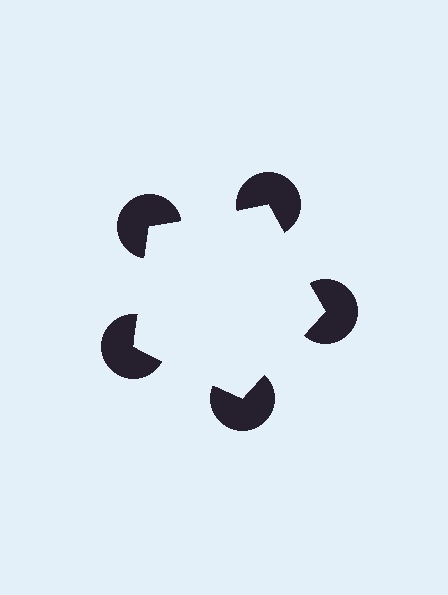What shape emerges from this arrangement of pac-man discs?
An illusory pentagon — its edges are inferred from the aligned wedge cuts in the pac-man discs, not physically drawn.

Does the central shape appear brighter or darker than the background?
It typically appears slightly brighter than the background, even though no actual brightness change is drawn.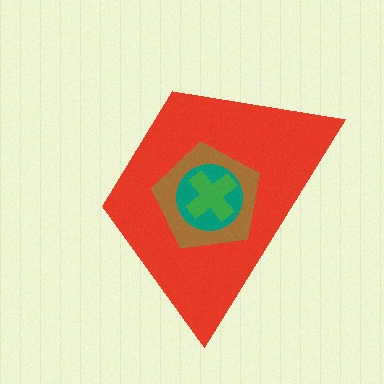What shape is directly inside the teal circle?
The green cross.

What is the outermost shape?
The red trapezoid.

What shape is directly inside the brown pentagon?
The teal circle.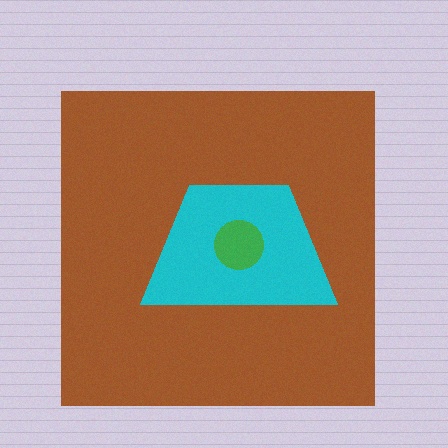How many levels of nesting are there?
3.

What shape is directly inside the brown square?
The cyan trapezoid.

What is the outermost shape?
The brown square.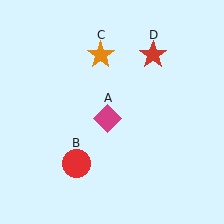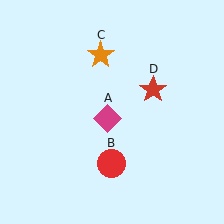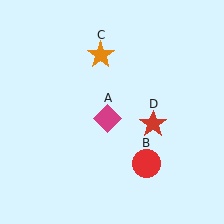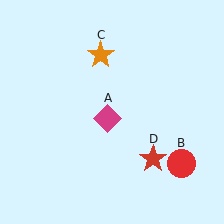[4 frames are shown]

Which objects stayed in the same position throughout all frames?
Magenta diamond (object A) and orange star (object C) remained stationary.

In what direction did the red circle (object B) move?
The red circle (object B) moved right.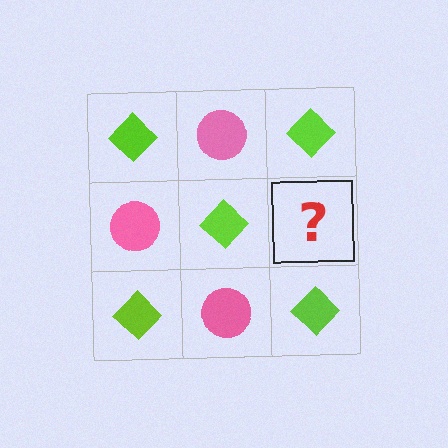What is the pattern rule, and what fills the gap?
The rule is that it alternates lime diamond and pink circle in a checkerboard pattern. The gap should be filled with a pink circle.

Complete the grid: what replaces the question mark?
The question mark should be replaced with a pink circle.